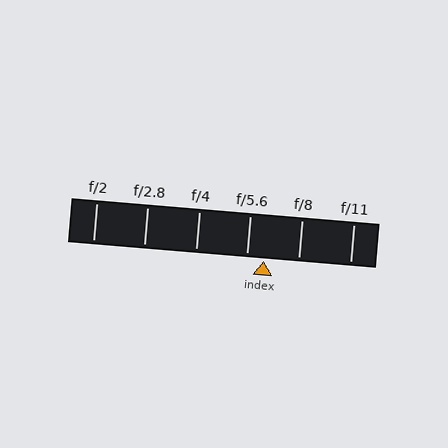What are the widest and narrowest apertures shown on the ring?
The widest aperture shown is f/2 and the narrowest is f/11.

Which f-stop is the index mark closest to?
The index mark is closest to f/5.6.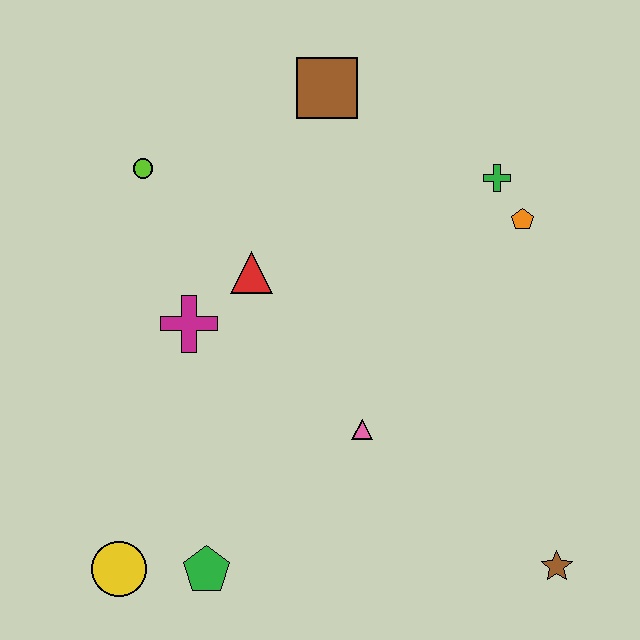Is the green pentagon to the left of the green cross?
Yes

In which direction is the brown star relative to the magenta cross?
The brown star is to the right of the magenta cross.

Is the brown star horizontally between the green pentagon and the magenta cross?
No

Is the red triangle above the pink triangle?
Yes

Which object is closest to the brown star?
The pink triangle is closest to the brown star.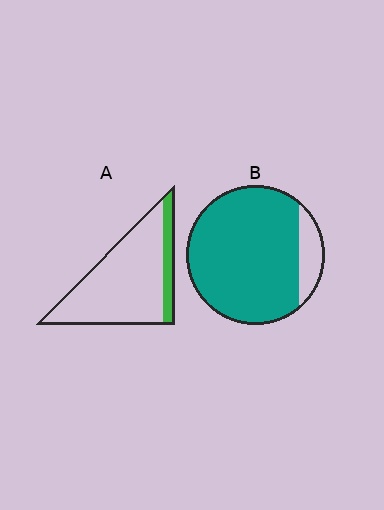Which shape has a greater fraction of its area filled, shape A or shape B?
Shape B.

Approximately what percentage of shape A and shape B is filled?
A is approximately 15% and B is approximately 85%.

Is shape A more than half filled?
No.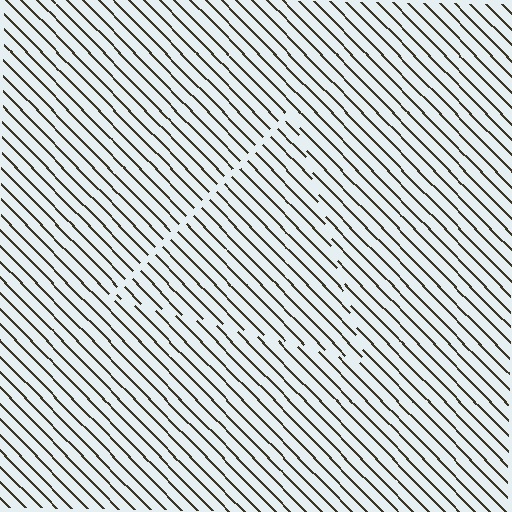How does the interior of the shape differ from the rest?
The interior of the shape contains the same grating, shifted by half a period — the contour is defined by the phase discontinuity where line-ends from the inner and outer gratings abut.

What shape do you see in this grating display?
An illusory triangle. The interior of the shape contains the same grating, shifted by half a period — the contour is defined by the phase discontinuity where line-ends from the inner and outer gratings abut.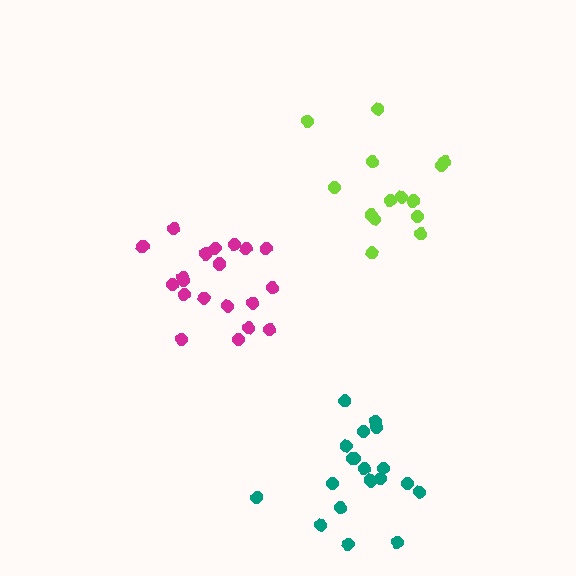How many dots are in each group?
Group 1: 20 dots, Group 2: 19 dots, Group 3: 14 dots (53 total).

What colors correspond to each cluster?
The clusters are colored: magenta, teal, lime.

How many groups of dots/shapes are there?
There are 3 groups.